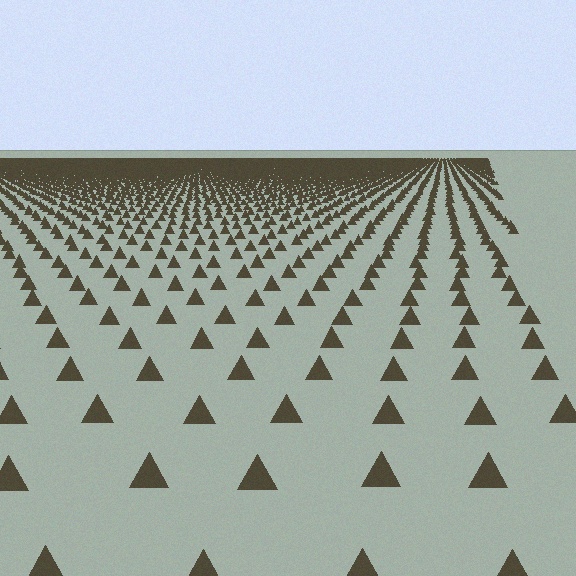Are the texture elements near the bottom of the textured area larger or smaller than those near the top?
Larger. Near the bottom, elements are closer to the viewer and appear at a bigger on-screen size.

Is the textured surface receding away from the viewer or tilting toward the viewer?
The surface is receding away from the viewer. Texture elements get smaller and denser toward the top.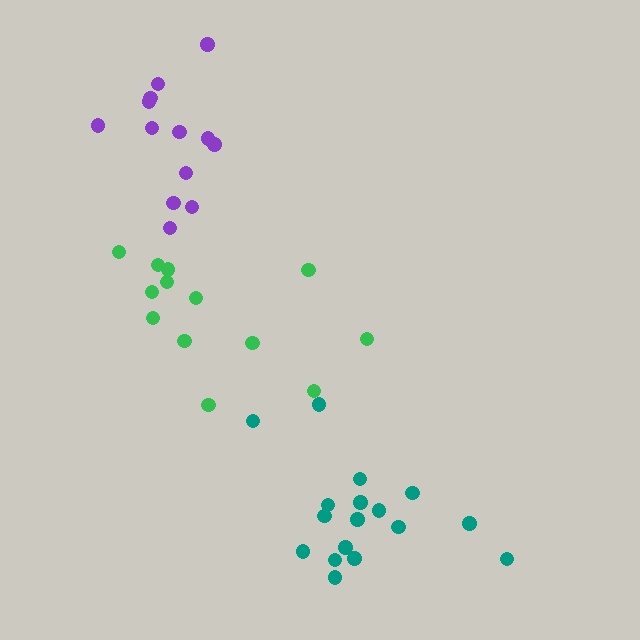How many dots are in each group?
Group 1: 13 dots, Group 2: 17 dots, Group 3: 13 dots (43 total).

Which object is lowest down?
The teal cluster is bottommost.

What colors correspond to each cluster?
The clusters are colored: green, teal, purple.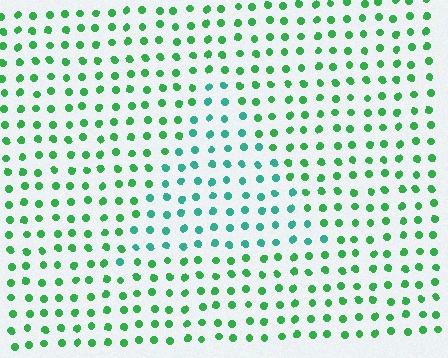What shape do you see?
I see a triangle.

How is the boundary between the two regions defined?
The boundary is defined purely by a slight shift in hue (about 35 degrees). Spacing, size, and orientation are identical on both sides.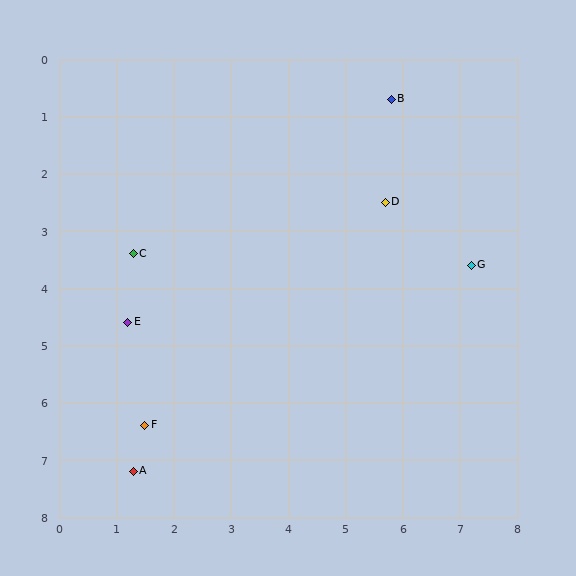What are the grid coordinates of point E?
Point E is at approximately (1.2, 4.6).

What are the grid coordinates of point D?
Point D is at approximately (5.7, 2.5).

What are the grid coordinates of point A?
Point A is at approximately (1.3, 7.2).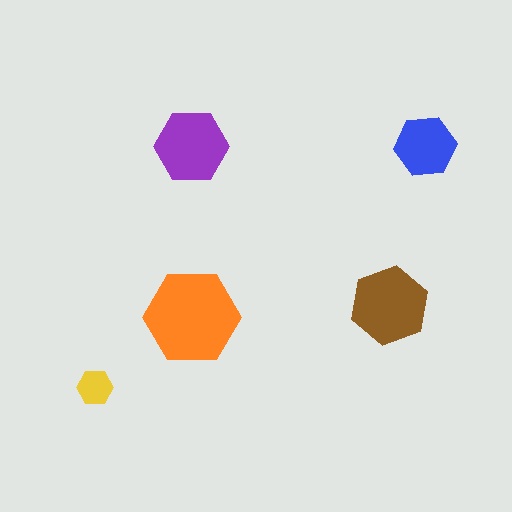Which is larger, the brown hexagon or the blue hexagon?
The brown one.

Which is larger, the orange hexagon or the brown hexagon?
The orange one.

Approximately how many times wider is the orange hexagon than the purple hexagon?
About 1.5 times wider.